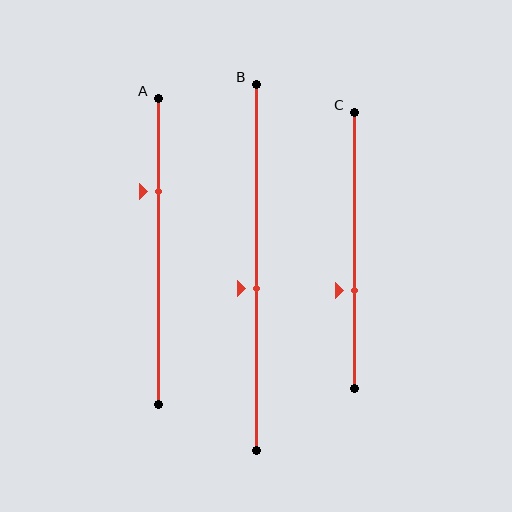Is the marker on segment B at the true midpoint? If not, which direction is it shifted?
No, the marker on segment B is shifted downward by about 6% of the segment length.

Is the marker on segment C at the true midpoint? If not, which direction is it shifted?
No, the marker on segment C is shifted downward by about 15% of the segment length.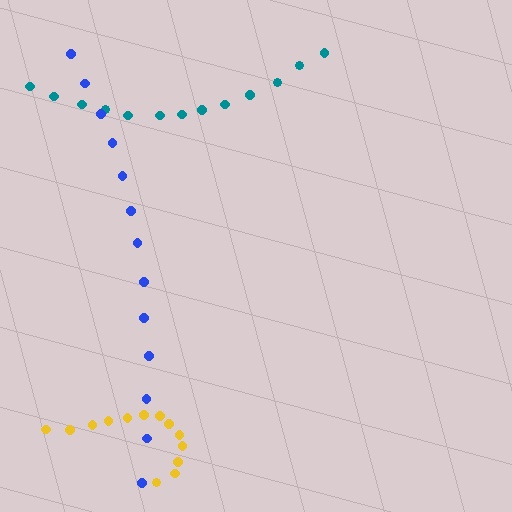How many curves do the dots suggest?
There are 3 distinct paths.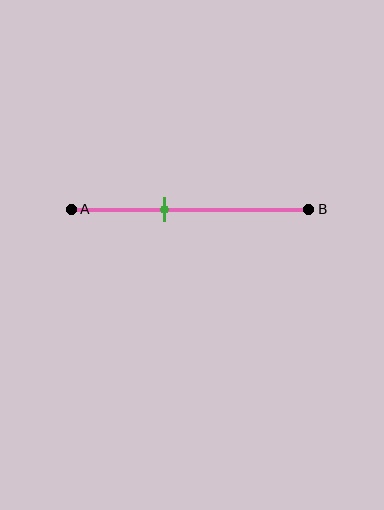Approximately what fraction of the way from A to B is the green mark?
The green mark is approximately 40% of the way from A to B.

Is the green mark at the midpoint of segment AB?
No, the mark is at about 40% from A, not at the 50% midpoint.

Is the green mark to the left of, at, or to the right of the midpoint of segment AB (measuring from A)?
The green mark is to the left of the midpoint of segment AB.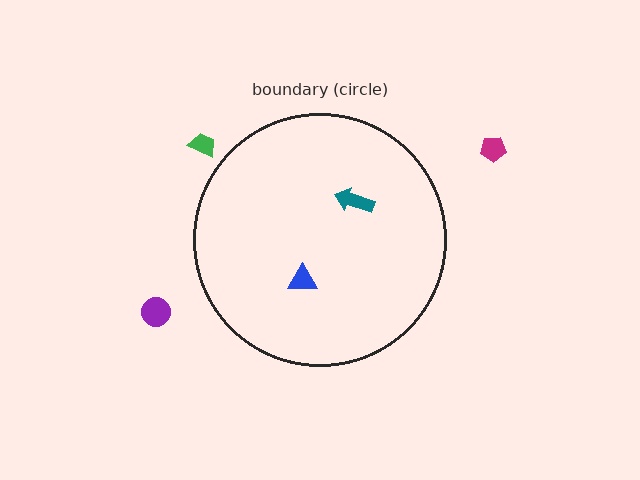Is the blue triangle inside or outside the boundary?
Inside.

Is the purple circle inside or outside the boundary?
Outside.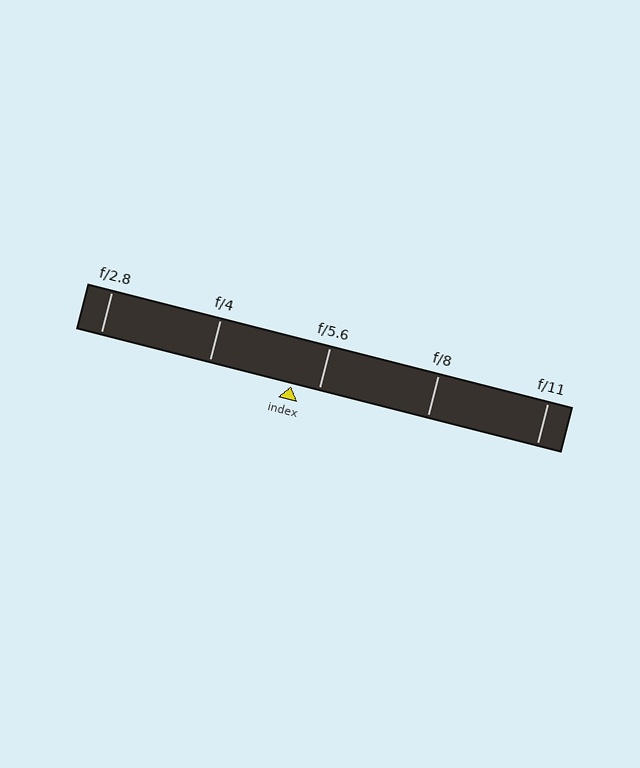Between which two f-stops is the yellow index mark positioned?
The index mark is between f/4 and f/5.6.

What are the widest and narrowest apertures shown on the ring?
The widest aperture shown is f/2.8 and the narrowest is f/11.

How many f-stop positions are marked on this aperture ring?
There are 5 f-stop positions marked.